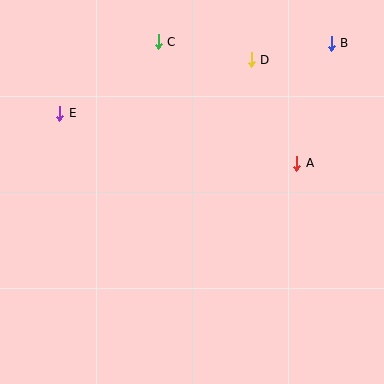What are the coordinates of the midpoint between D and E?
The midpoint between D and E is at (156, 87).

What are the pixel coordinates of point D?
Point D is at (251, 60).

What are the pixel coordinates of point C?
Point C is at (158, 42).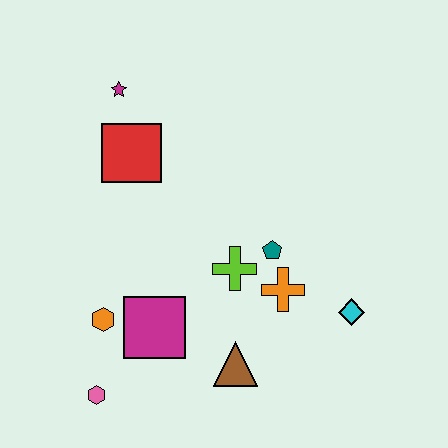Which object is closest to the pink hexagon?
The orange hexagon is closest to the pink hexagon.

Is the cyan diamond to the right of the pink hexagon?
Yes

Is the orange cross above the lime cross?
No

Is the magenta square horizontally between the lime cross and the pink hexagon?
Yes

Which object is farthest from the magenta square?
The magenta star is farthest from the magenta square.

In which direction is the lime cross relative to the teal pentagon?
The lime cross is to the left of the teal pentagon.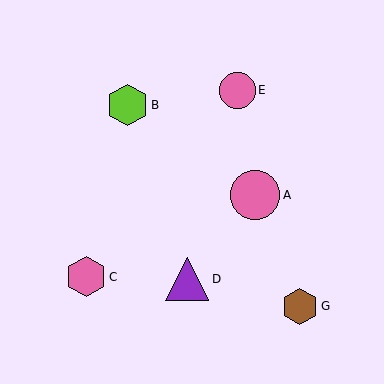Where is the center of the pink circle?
The center of the pink circle is at (255, 195).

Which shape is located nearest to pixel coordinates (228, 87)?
The pink circle (labeled E) at (237, 90) is nearest to that location.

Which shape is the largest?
The pink circle (labeled A) is the largest.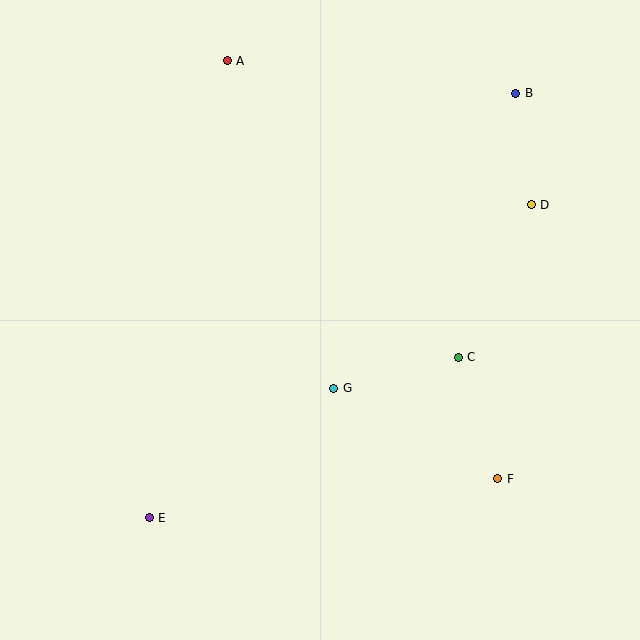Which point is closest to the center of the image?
Point G at (334, 388) is closest to the center.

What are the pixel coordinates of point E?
Point E is at (149, 518).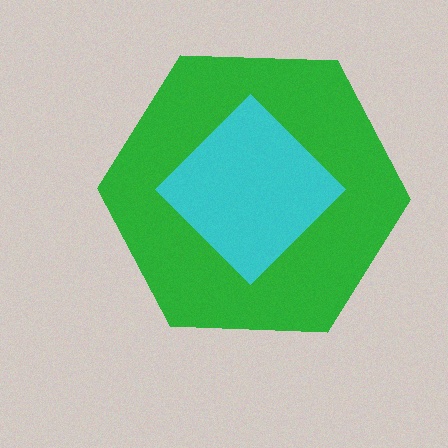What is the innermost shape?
The cyan diamond.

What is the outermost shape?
The green hexagon.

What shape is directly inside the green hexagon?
The cyan diamond.